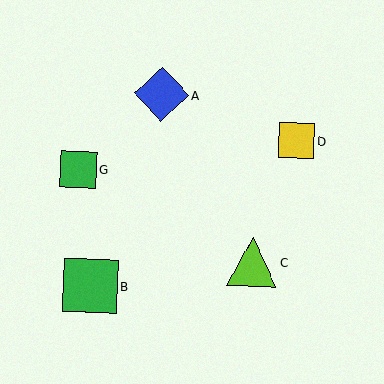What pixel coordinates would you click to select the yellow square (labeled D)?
Click at (296, 141) to select the yellow square D.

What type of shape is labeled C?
Shape C is a lime triangle.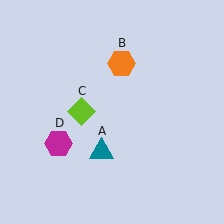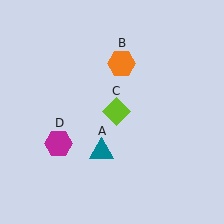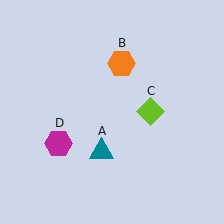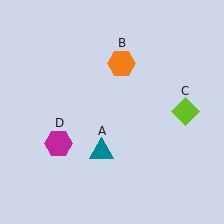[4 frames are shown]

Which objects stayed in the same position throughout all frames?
Teal triangle (object A) and orange hexagon (object B) and magenta hexagon (object D) remained stationary.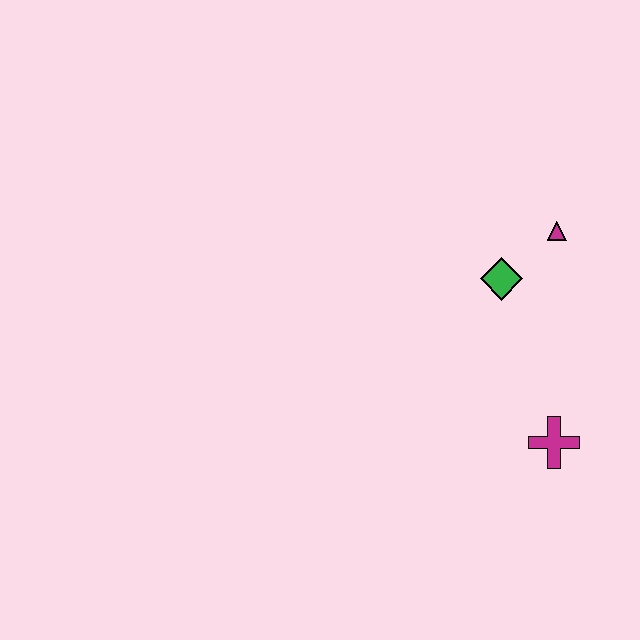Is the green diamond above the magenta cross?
Yes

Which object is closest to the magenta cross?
The green diamond is closest to the magenta cross.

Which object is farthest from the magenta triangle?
The magenta cross is farthest from the magenta triangle.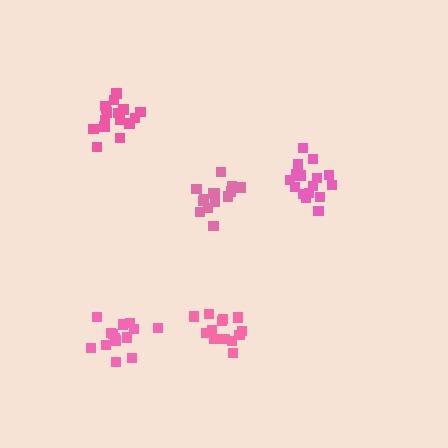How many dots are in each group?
Group 1: 17 dots, Group 2: 16 dots, Group 3: 14 dots, Group 4: 14 dots, Group 5: 13 dots (74 total).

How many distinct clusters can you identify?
There are 5 distinct clusters.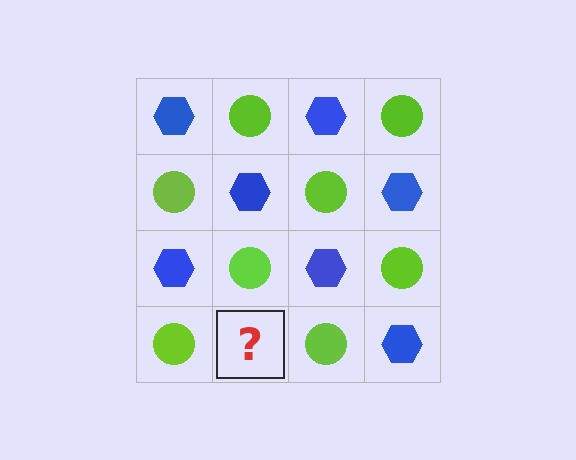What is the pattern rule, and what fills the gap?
The rule is that it alternates blue hexagon and lime circle in a checkerboard pattern. The gap should be filled with a blue hexagon.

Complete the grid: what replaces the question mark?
The question mark should be replaced with a blue hexagon.